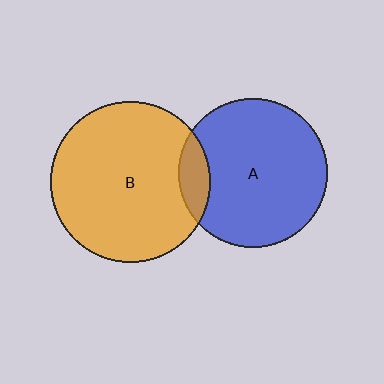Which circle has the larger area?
Circle B (orange).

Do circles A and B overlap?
Yes.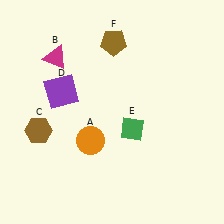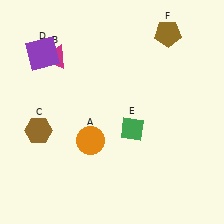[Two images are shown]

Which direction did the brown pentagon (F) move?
The brown pentagon (F) moved right.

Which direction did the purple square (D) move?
The purple square (D) moved up.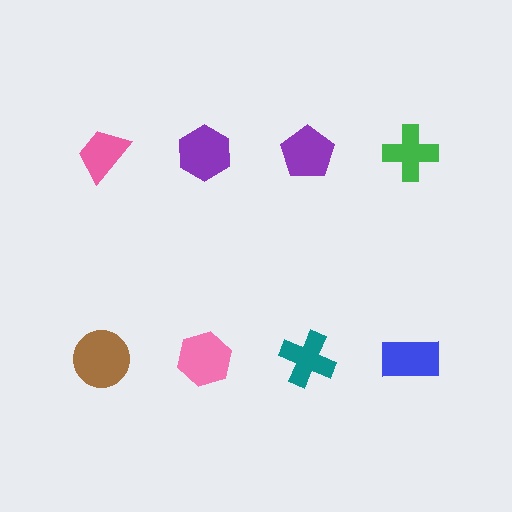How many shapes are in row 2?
4 shapes.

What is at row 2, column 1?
A brown circle.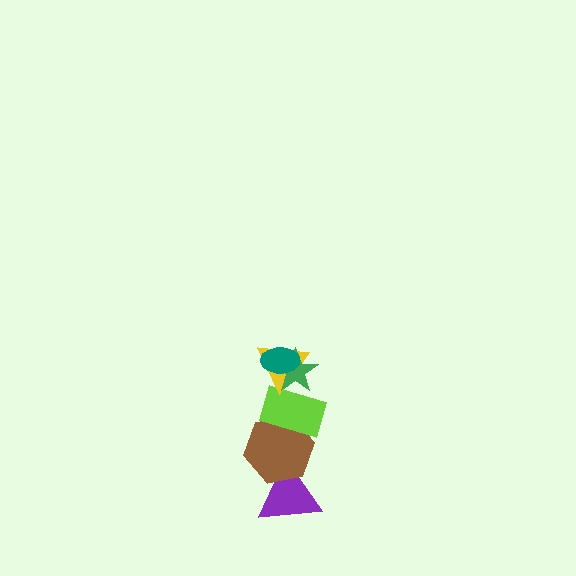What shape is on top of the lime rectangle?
The yellow triangle is on top of the lime rectangle.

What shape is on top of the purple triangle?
The brown hexagon is on top of the purple triangle.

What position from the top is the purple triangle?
The purple triangle is 6th from the top.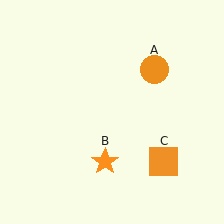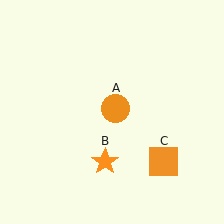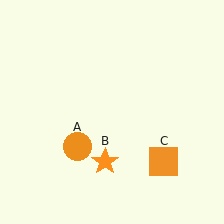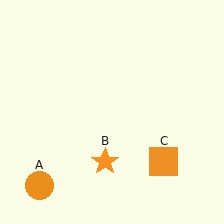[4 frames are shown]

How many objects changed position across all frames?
1 object changed position: orange circle (object A).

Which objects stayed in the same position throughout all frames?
Orange star (object B) and orange square (object C) remained stationary.